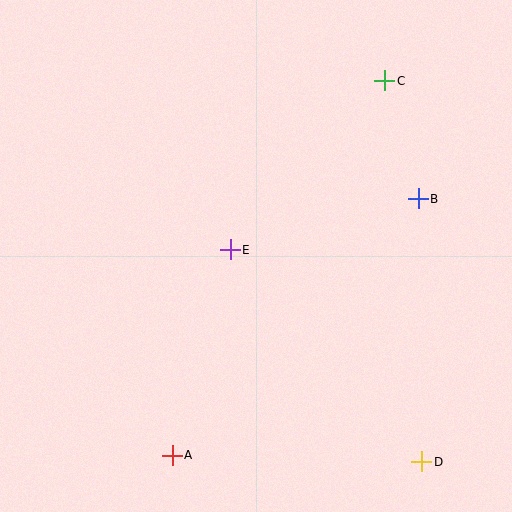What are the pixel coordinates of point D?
Point D is at (422, 462).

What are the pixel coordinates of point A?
Point A is at (172, 455).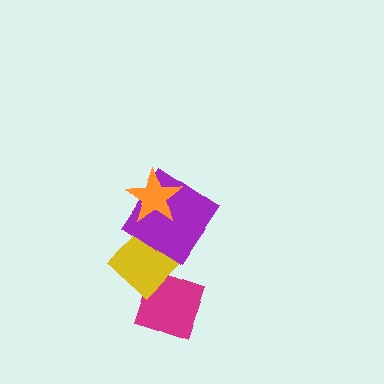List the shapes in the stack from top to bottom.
From top to bottom: the orange star, the purple diamond, the yellow diamond, the magenta diamond.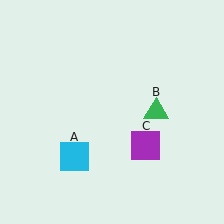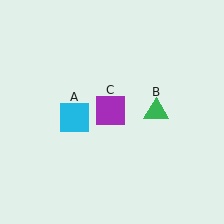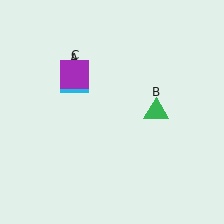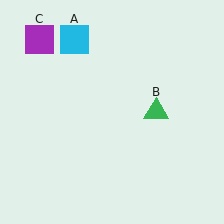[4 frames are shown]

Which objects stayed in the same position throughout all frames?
Green triangle (object B) remained stationary.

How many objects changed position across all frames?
2 objects changed position: cyan square (object A), purple square (object C).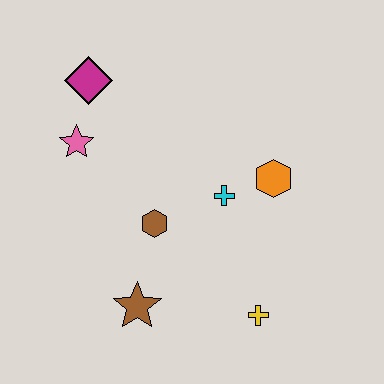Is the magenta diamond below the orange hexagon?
No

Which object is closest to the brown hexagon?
The cyan cross is closest to the brown hexagon.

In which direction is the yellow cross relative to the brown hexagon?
The yellow cross is to the right of the brown hexagon.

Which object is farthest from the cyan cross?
The magenta diamond is farthest from the cyan cross.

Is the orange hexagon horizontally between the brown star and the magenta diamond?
No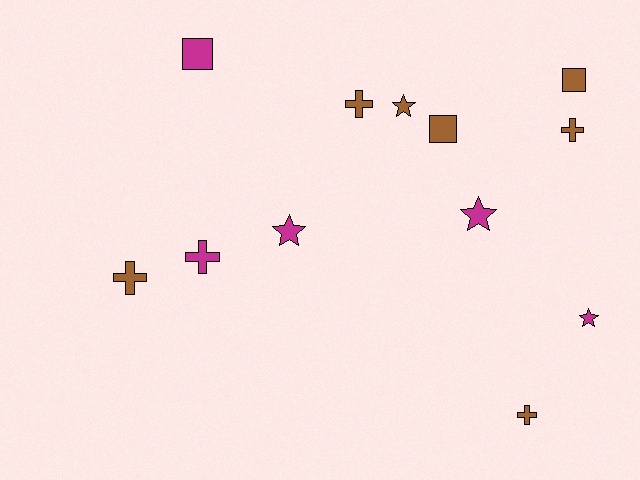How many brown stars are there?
There is 1 brown star.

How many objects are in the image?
There are 12 objects.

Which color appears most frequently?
Brown, with 7 objects.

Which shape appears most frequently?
Cross, with 5 objects.